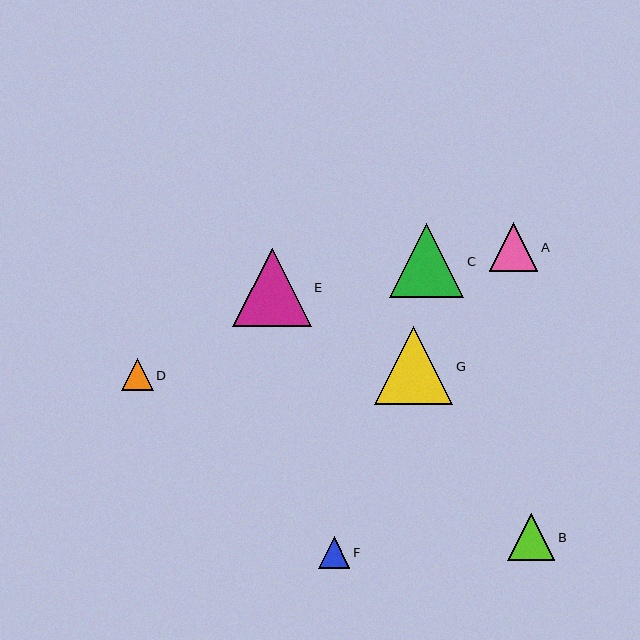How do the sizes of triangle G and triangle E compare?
Triangle G and triangle E are approximately the same size.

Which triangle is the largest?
Triangle G is the largest with a size of approximately 78 pixels.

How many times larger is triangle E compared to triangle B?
Triangle E is approximately 1.7 times the size of triangle B.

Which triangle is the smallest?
Triangle F is the smallest with a size of approximately 31 pixels.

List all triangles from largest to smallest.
From largest to smallest: G, E, C, A, B, D, F.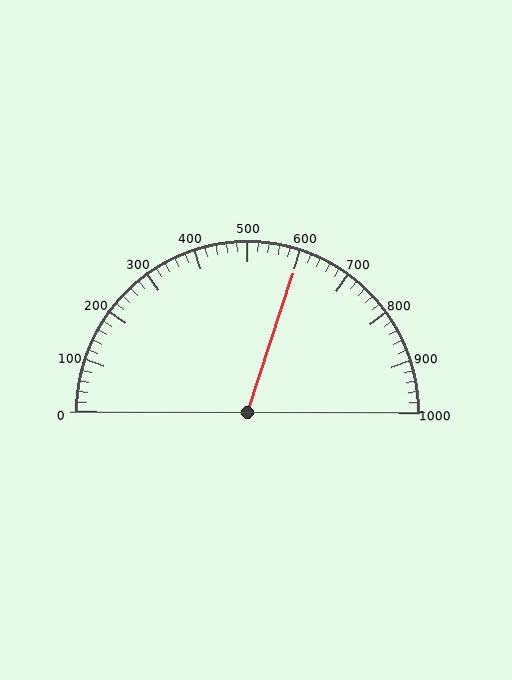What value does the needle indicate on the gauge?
The needle indicates approximately 600.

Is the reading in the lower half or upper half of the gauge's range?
The reading is in the upper half of the range (0 to 1000).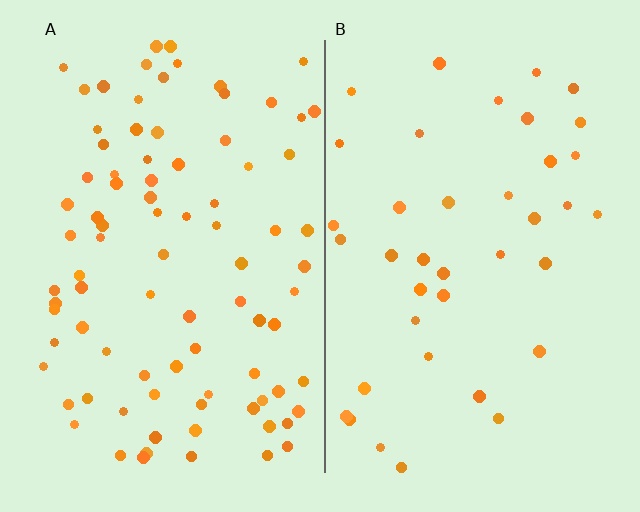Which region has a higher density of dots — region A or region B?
A (the left).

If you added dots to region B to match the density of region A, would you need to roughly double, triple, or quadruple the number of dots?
Approximately double.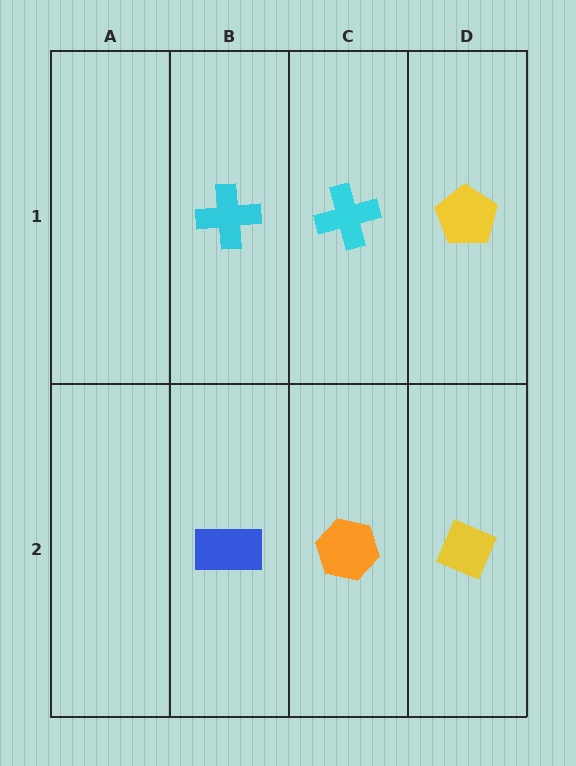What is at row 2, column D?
A yellow diamond.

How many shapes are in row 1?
3 shapes.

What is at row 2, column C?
An orange hexagon.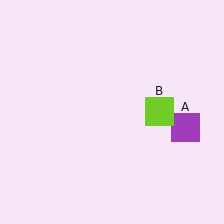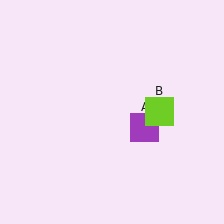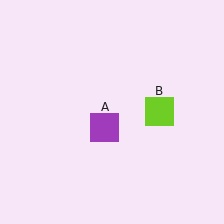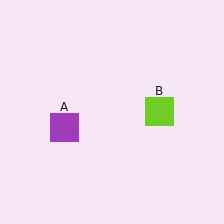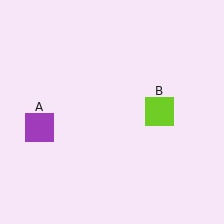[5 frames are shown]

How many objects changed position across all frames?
1 object changed position: purple square (object A).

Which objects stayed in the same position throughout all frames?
Lime square (object B) remained stationary.